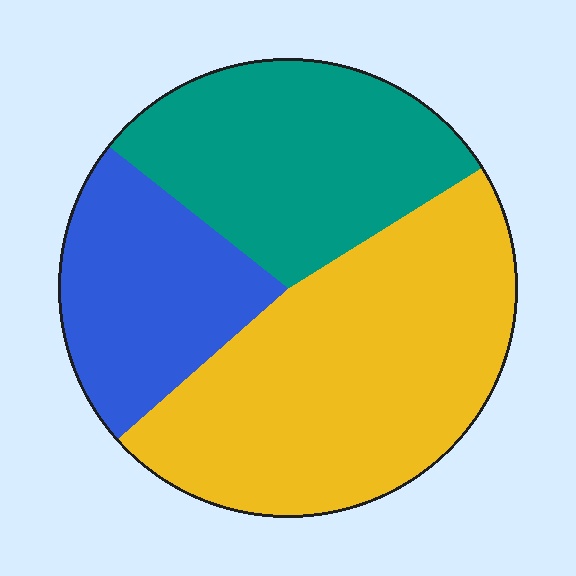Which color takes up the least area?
Blue, at roughly 20%.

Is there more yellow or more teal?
Yellow.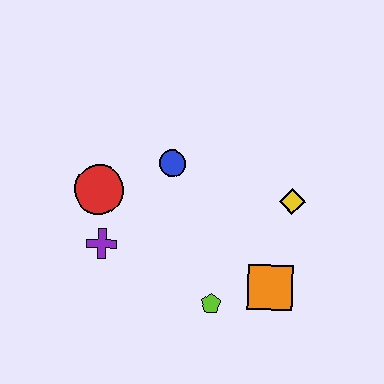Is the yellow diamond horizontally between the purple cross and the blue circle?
No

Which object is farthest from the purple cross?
The yellow diamond is farthest from the purple cross.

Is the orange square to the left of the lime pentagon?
No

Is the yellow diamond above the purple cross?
Yes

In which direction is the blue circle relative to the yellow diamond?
The blue circle is to the left of the yellow diamond.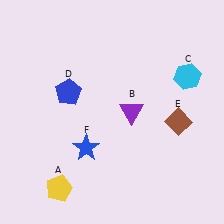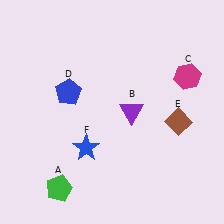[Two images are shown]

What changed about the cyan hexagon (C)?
In Image 1, C is cyan. In Image 2, it changed to magenta.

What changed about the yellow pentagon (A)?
In Image 1, A is yellow. In Image 2, it changed to green.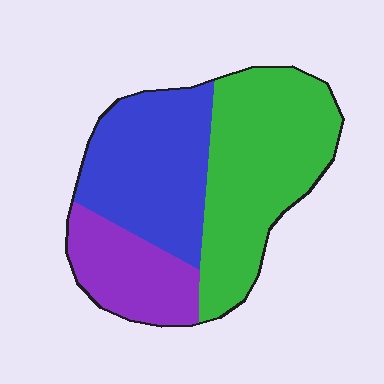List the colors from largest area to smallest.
From largest to smallest: green, blue, purple.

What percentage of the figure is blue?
Blue covers roughly 35% of the figure.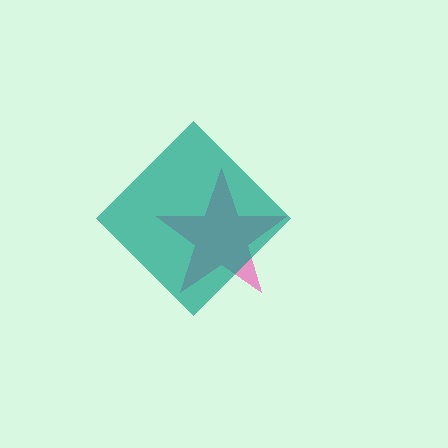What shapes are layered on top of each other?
The layered shapes are: a pink star, a teal diamond.